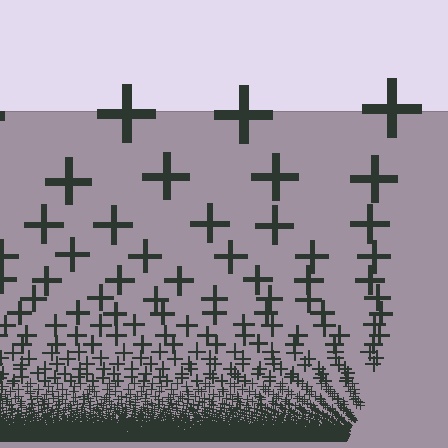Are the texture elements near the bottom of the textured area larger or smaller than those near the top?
Smaller. The gradient is inverted — elements near the bottom are smaller and denser.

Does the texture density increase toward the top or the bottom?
Density increases toward the bottom.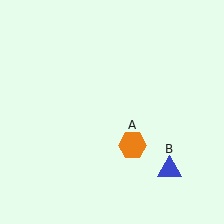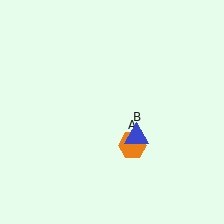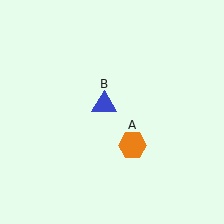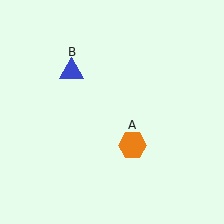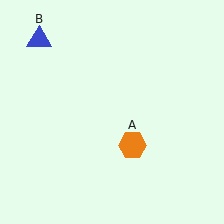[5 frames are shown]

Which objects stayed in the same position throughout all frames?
Orange hexagon (object A) remained stationary.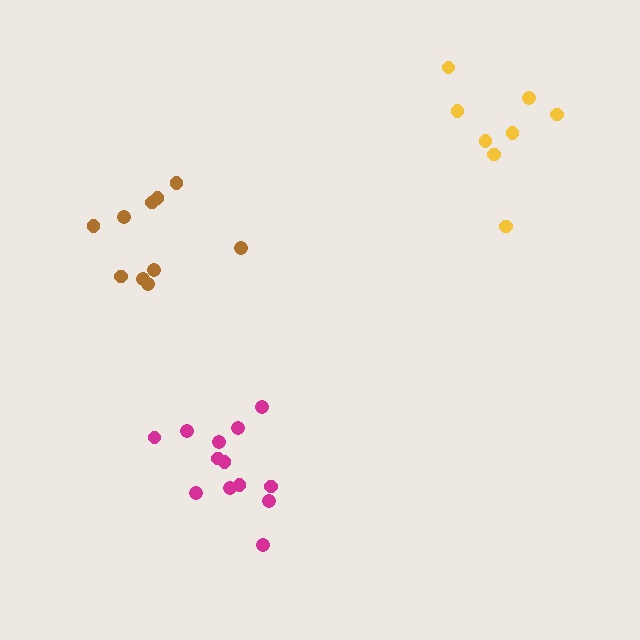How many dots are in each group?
Group 1: 8 dots, Group 2: 13 dots, Group 3: 10 dots (31 total).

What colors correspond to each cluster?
The clusters are colored: yellow, magenta, brown.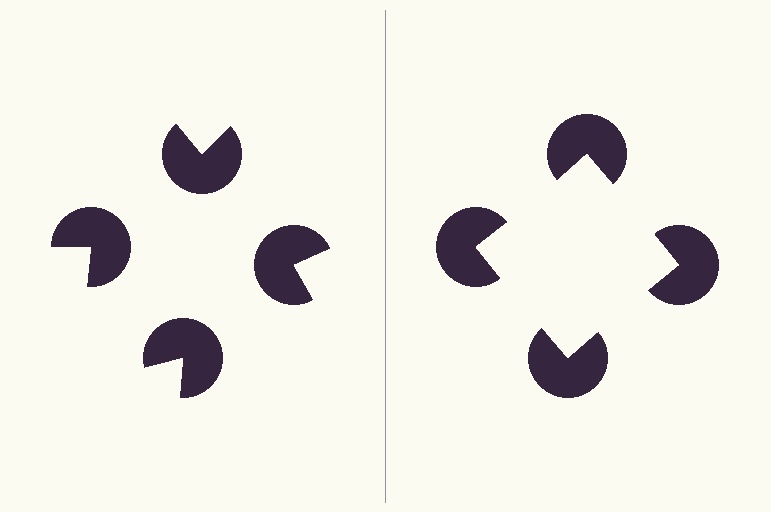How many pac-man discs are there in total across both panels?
8 — 4 on each side.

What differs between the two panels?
The pac-man discs are positioned identically on both sides; only the wedge orientations differ. On the right they align to a square; on the left they are misaligned.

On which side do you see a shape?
An illusory square appears on the right side. On the left side the wedge cuts are rotated, so no coherent shape forms.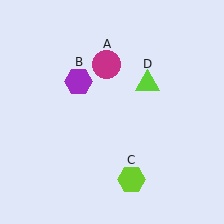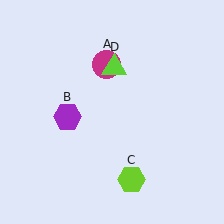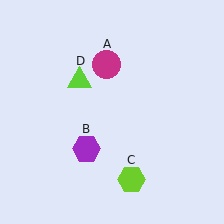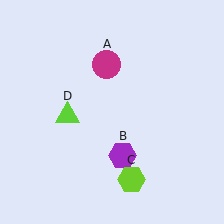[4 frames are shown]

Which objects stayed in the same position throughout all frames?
Magenta circle (object A) and lime hexagon (object C) remained stationary.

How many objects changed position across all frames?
2 objects changed position: purple hexagon (object B), lime triangle (object D).